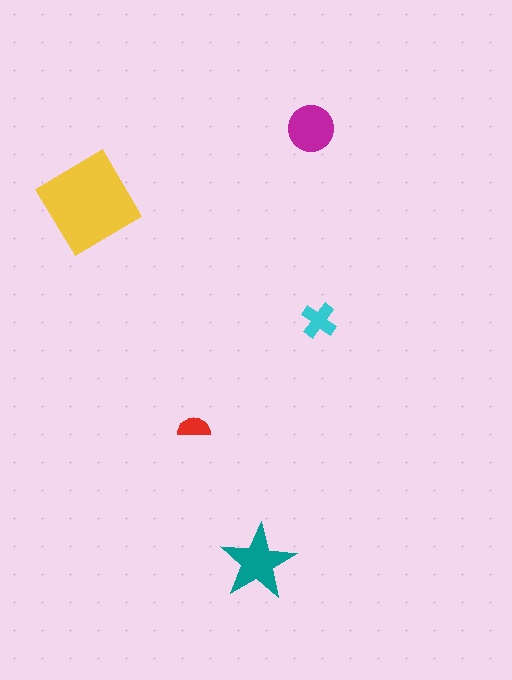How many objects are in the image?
There are 5 objects in the image.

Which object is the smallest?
The red semicircle.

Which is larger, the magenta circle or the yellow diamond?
The yellow diamond.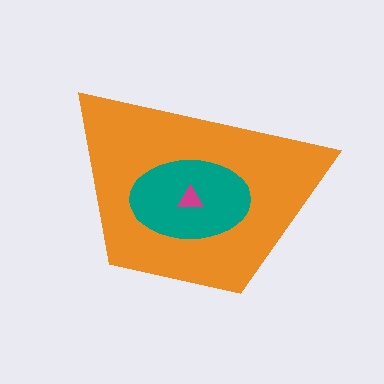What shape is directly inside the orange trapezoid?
The teal ellipse.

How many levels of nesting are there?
3.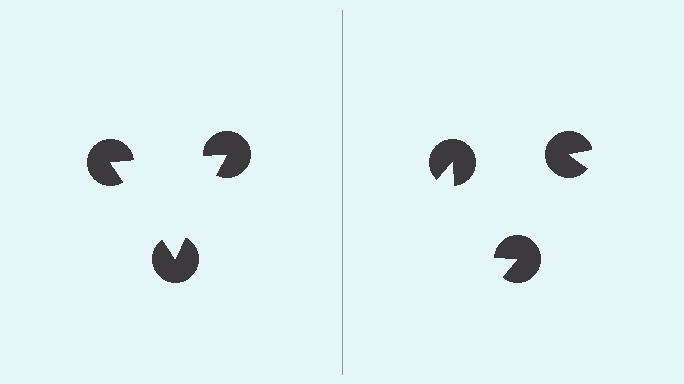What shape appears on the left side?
An illusory triangle.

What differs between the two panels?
The pac-man discs are positioned identically on both sides; only the wedge orientations differ. On the left they align to a triangle; on the right they are misaligned.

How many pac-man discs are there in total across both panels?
6 — 3 on each side.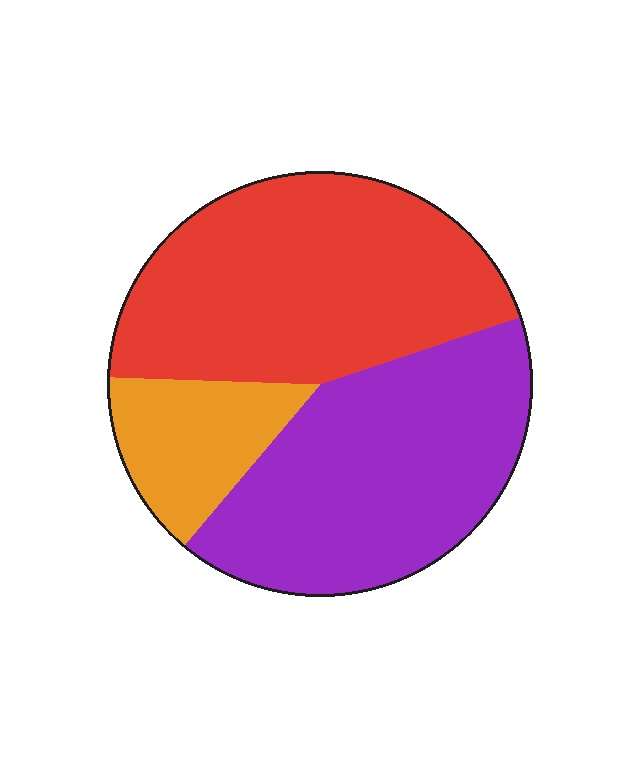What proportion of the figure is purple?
Purple takes up about two fifths (2/5) of the figure.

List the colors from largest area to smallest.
From largest to smallest: red, purple, orange.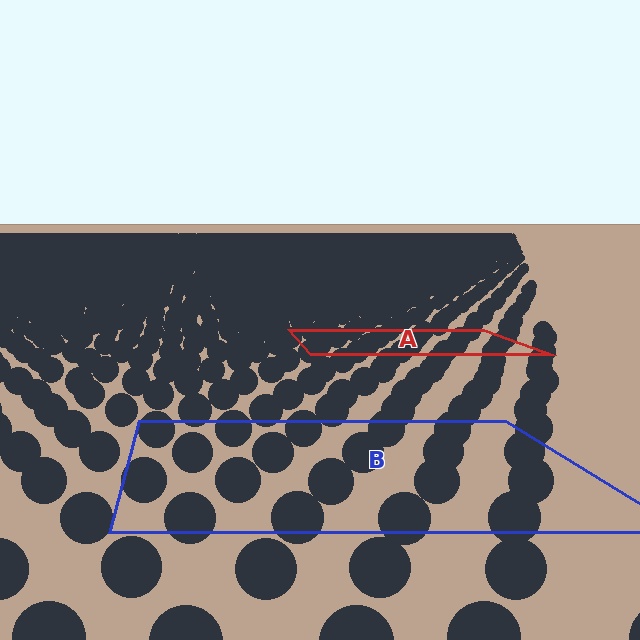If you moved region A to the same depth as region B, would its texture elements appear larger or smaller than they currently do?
They would appear larger. At a closer depth, the same texture elements are projected at a bigger on-screen size.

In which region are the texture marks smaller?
The texture marks are smaller in region A, because it is farther away.